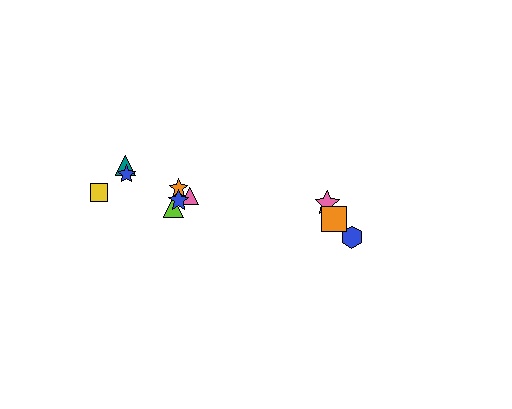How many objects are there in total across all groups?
There are 10 objects.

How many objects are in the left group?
There are 7 objects.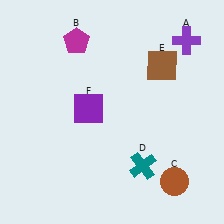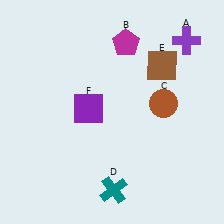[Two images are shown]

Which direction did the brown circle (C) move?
The brown circle (C) moved up.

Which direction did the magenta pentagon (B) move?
The magenta pentagon (B) moved right.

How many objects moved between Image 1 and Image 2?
3 objects moved between the two images.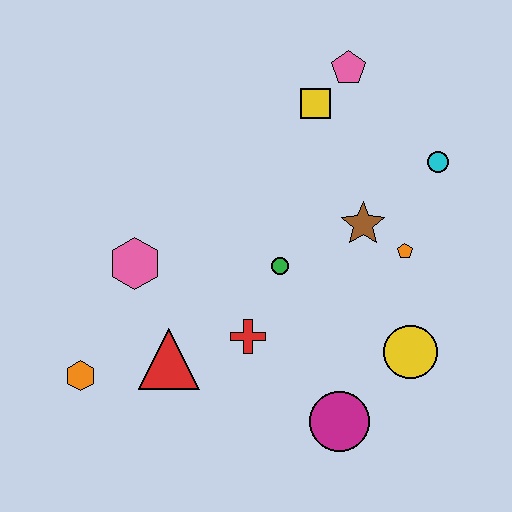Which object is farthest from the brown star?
The orange hexagon is farthest from the brown star.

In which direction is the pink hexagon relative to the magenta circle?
The pink hexagon is to the left of the magenta circle.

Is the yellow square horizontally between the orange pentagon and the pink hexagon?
Yes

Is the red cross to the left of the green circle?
Yes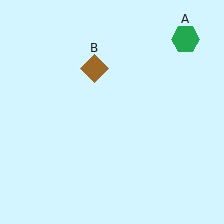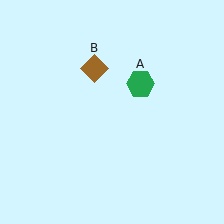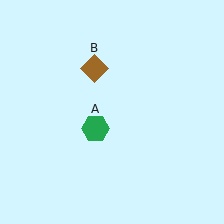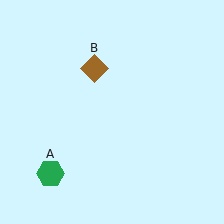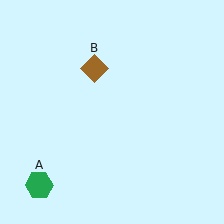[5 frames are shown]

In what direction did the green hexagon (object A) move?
The green hexagon (object A) moved down and to the left.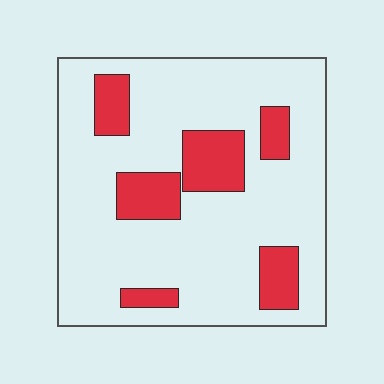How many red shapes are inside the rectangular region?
6.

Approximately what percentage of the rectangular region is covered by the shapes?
Approximately 20%.